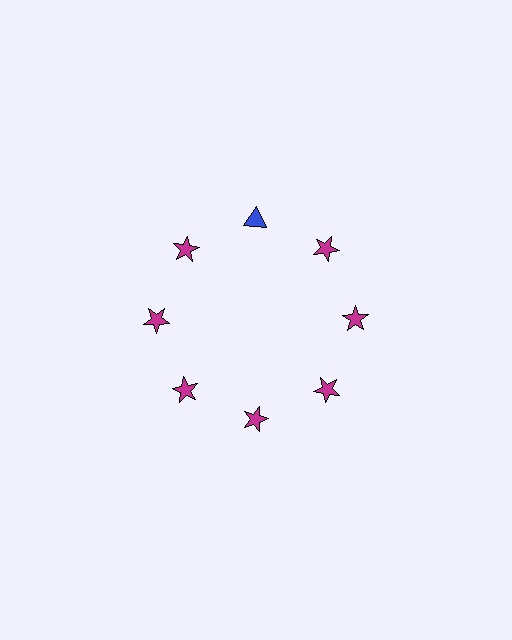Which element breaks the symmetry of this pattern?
The blue triangle at roughly the 12 o'clock position breaks the symmetry. All other shapes are magenta stars.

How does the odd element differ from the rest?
It differs in both color (blue instead of magenta) and shape (triangle instead of star).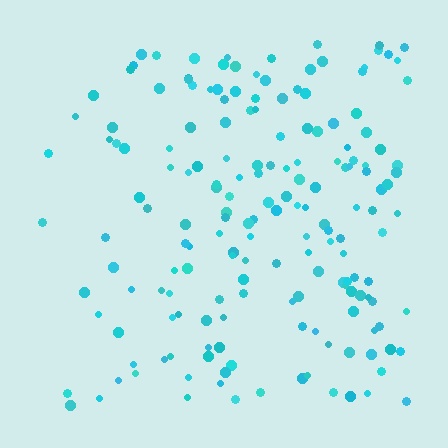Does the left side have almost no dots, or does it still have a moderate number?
Still a moderate number, just noticeably fewer than the right.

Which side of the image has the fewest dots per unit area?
The left.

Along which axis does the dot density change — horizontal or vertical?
Horizontal.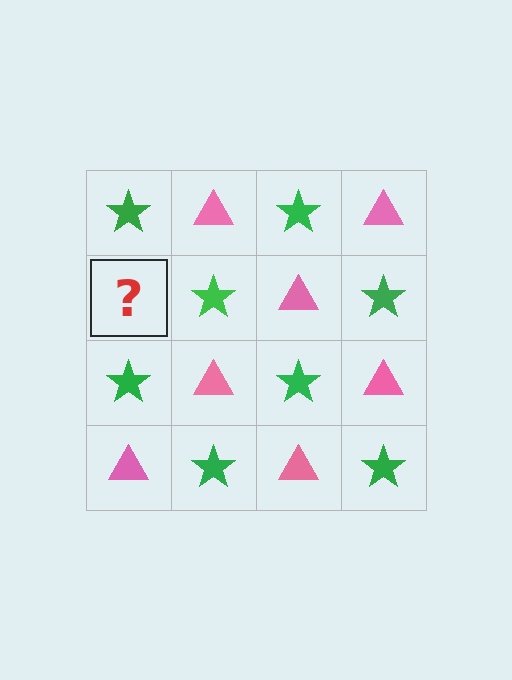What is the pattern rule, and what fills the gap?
The rule is that it alternates green star and pink triangle in a checkerboard pattern. The gap should be filled with a pink triangle.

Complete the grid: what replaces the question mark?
The question mark should be replaced with a pink triangle.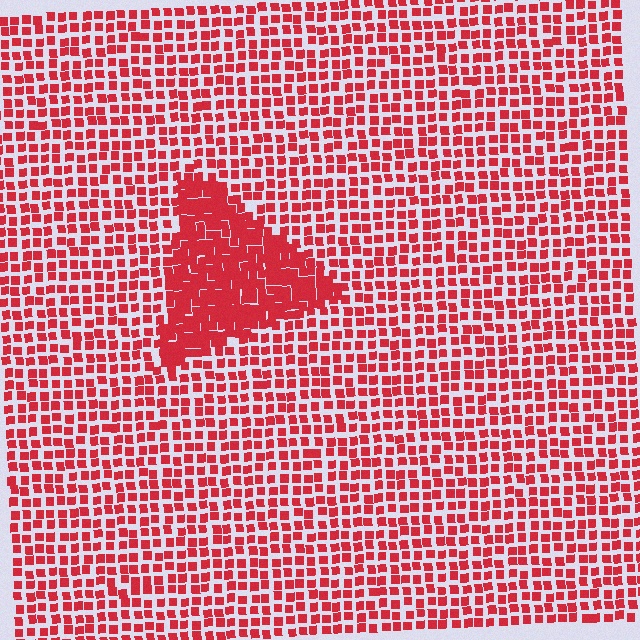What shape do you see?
I see a triangle.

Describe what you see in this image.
The image contains small red elements arranged at two different densities. A triangle-shaped region is visible where the elements are more densely packed than the surrounding area.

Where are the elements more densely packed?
The elements are more densely packed inside the triangle boundary.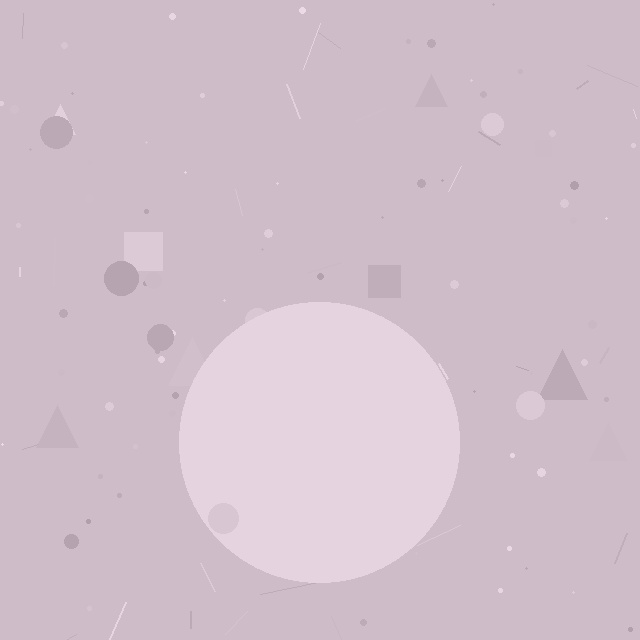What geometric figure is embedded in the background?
A circle is embedded in the background.